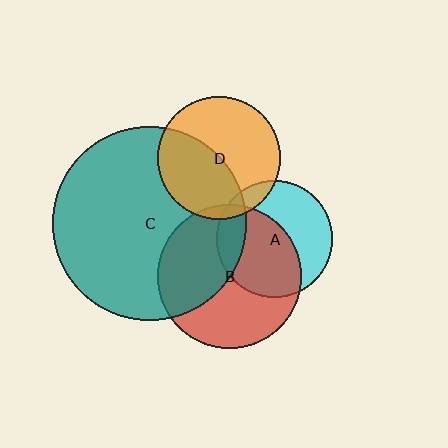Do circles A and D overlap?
Yes.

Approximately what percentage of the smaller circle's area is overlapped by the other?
Approximately 10%.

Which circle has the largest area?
Circle C (teal).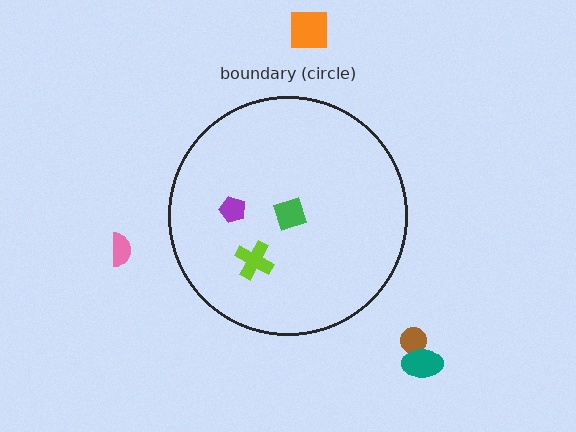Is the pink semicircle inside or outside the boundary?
Outside.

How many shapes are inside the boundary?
3 inside, 4 outside.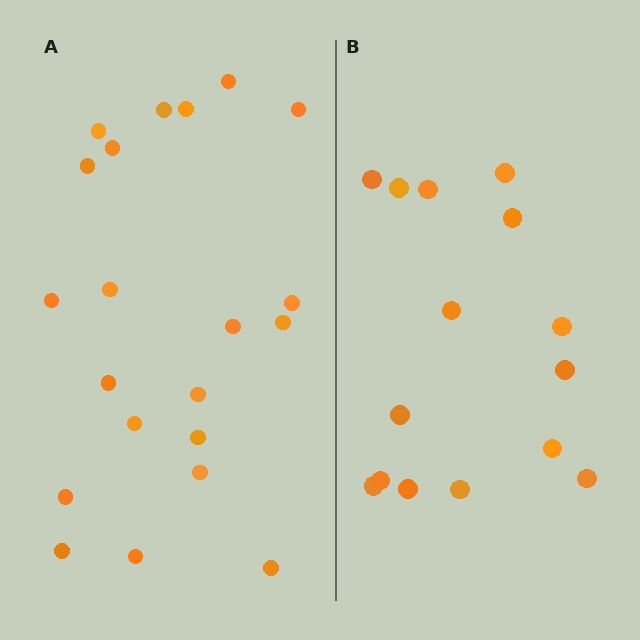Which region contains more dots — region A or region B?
Region A (the left region) has more dots.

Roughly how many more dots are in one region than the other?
Region A has about 6 more dots than region B.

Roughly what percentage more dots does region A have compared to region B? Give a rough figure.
About 40% more.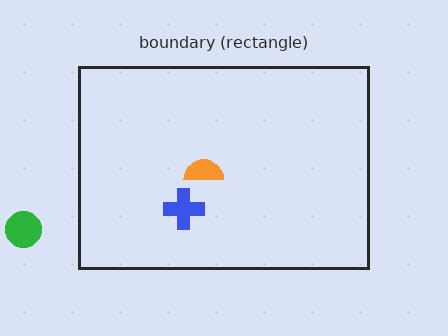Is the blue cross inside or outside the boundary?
Inside.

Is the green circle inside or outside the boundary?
Outside.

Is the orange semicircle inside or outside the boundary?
Inside.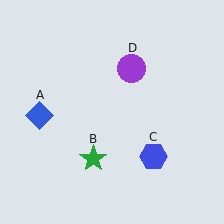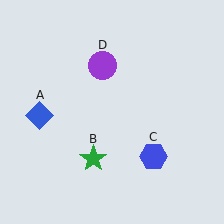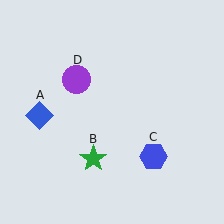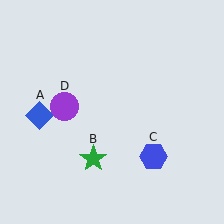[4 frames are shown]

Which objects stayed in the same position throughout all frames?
Blue diamond (object A) and green star (object B) and blue hexagon (object C) remained stationary.